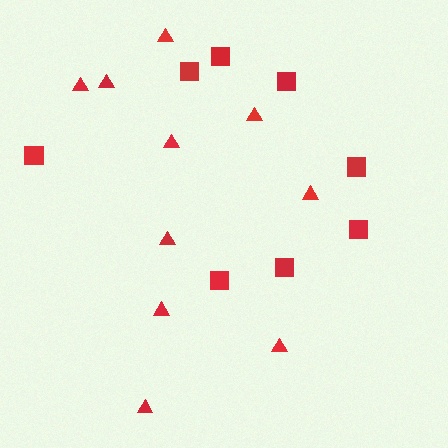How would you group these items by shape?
There are 2 groups: one group of triangles (10) and one group of squares (8).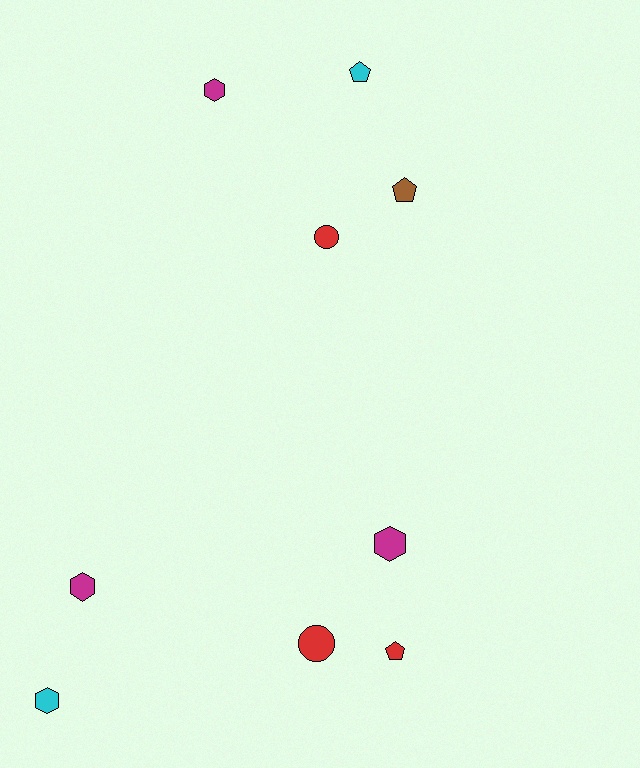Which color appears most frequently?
Magenta, with 3 objects.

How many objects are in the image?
There are 9 objects.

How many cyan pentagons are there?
There is 1 cyan pentagon.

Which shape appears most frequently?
Hexagon, with 4 objects.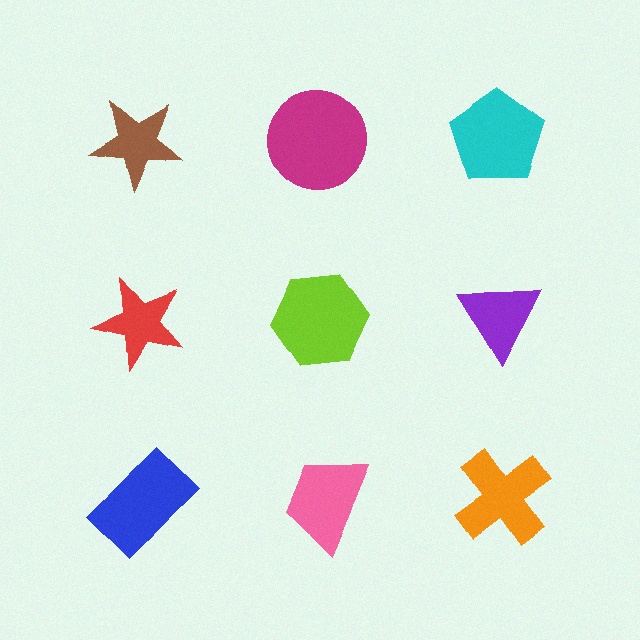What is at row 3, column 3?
An orange cross.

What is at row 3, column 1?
A blue rectangle.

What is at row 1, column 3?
A cyan pentagon.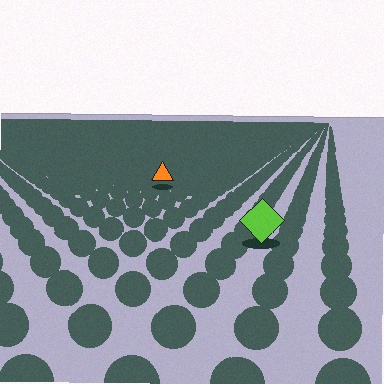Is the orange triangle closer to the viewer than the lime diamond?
No. The lime diamond is closer — you can tell from the texture gradient: the ground texture is coarser near it.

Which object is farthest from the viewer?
The orange triangle is farthest from the viewer. It appears smaller and the ground texture around it is denser.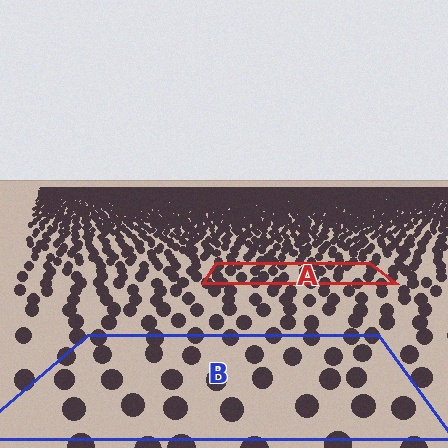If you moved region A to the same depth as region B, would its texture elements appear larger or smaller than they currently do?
They would appear larger. At a closer depth, the same texture elements are projected at a bigger on-screen size.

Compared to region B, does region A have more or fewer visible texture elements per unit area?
Region A has more texture elements per unit area — they are packed more densely because it is farther away.